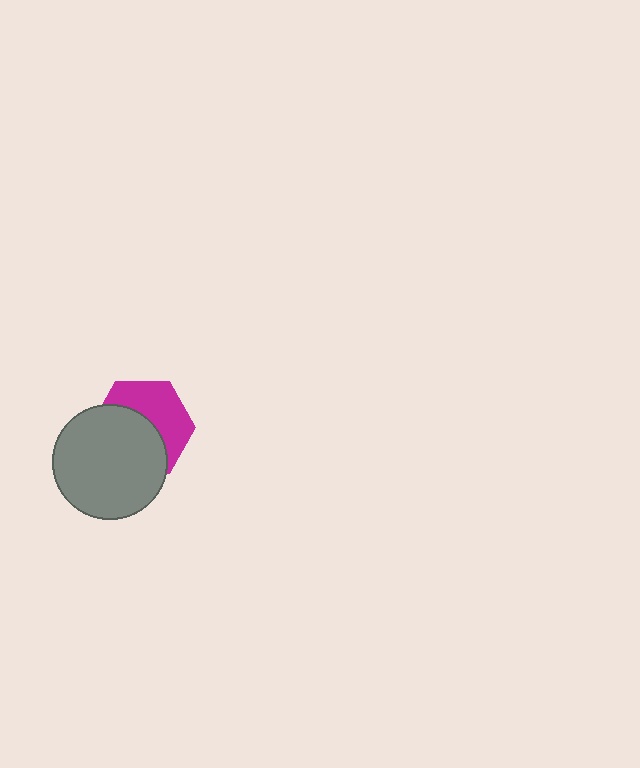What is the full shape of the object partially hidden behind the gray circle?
The partially hidden object is a magenta hexagon.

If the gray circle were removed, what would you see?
You would see the complete magenta hexagon.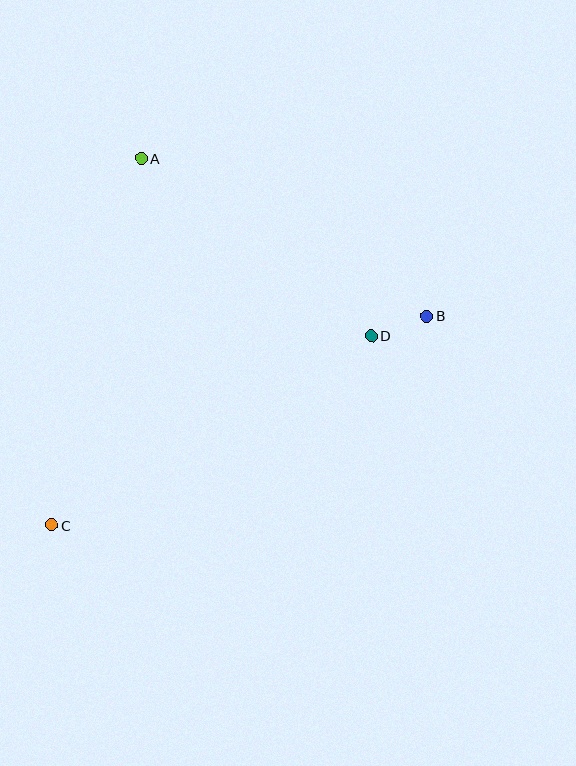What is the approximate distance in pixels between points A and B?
The distance between A and B is approximately 326 pixels.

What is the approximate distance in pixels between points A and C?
The distance between A and C is approximately 378 pixels.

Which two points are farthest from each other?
Points B and C are farthest from each other.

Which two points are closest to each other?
Points B and D are closest to each other.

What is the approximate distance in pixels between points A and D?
The distance between A and D is approximately 290 pixels.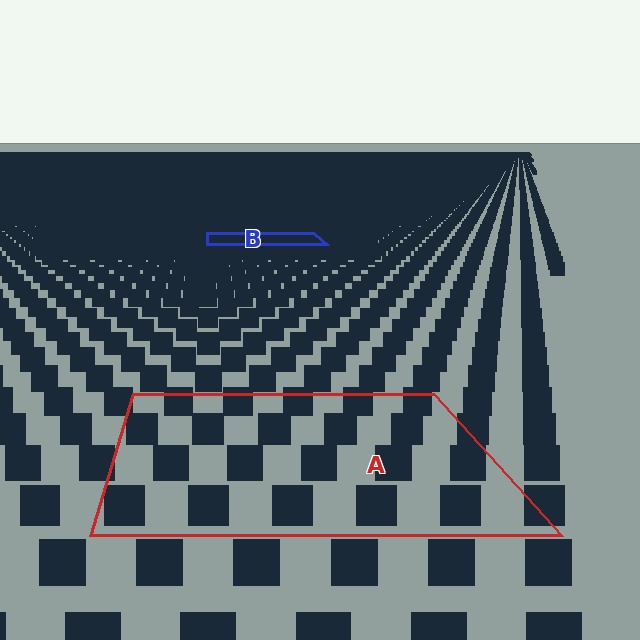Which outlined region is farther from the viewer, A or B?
Region B is farther from the viewer — the texture elements inside it appear smaller and more densely packed.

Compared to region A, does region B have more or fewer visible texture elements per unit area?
Region B has more texture elements per unit area — they are packed more densely because it is farther away.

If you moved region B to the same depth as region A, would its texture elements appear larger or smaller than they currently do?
They would appear larger. At a closer depth, the same texture elements are projected at a bigger on-screen size.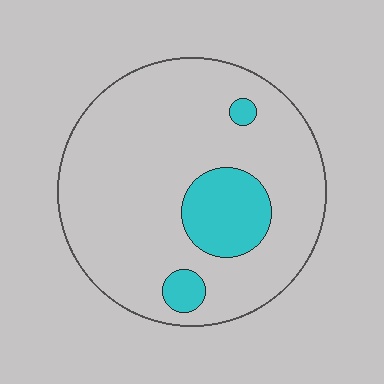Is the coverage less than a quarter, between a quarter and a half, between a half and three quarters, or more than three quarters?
Less than a quarter.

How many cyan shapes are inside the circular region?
3.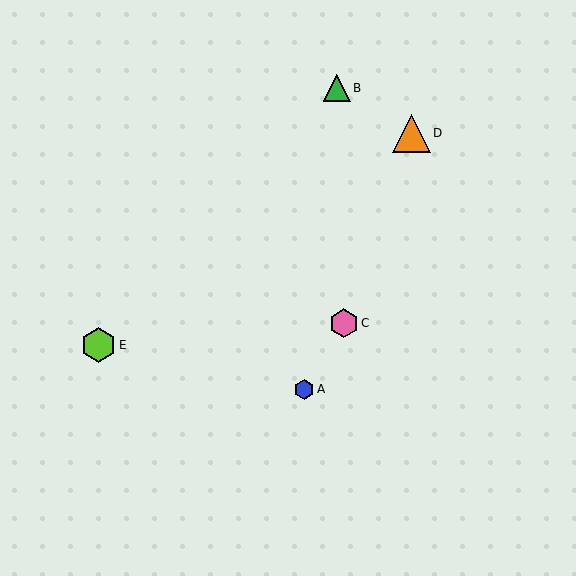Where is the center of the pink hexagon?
The center of the pink hexagon is at (344, 323).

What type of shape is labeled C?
Shape C is a pink hexagon.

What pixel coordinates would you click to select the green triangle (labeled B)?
Click at (337, 88) to select the green triangle B.